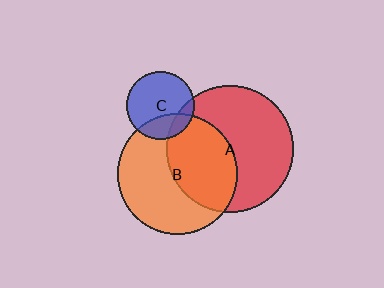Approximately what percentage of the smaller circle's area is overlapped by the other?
Approximately 15%.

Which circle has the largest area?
Circle A (red).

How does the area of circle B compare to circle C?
Approximately 3.2 times.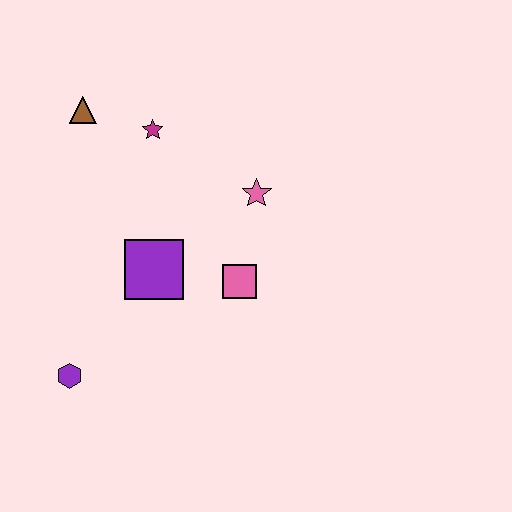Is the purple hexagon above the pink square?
No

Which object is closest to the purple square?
The pink square is closest to the purple square.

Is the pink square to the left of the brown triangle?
No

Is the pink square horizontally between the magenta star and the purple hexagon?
No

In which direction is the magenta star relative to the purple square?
The magenta star is above the purple square.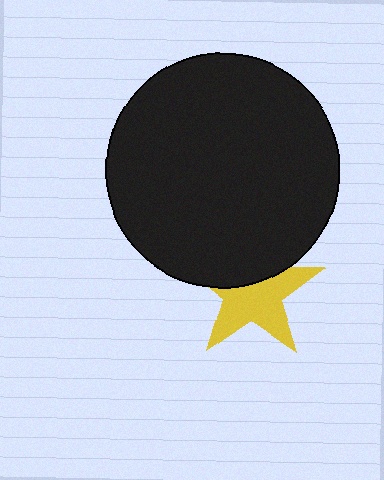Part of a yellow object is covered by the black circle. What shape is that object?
It is a star.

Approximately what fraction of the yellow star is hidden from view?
Roughly 38% of the yellow star is hidden behind the black circle.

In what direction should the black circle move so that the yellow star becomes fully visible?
The black circle should move up. That is the shortest direction to clear the overlap and leave the yellow star fully visible.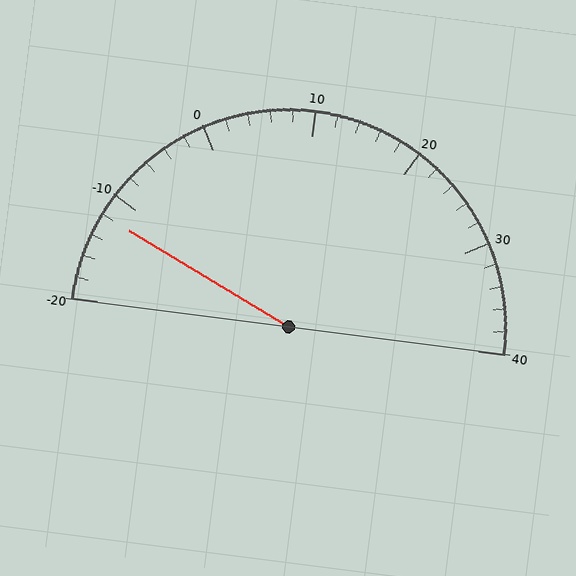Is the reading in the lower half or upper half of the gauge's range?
The reading is in the lower half of the range (-20 to 40).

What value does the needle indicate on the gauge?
The needle indicates approximately -12.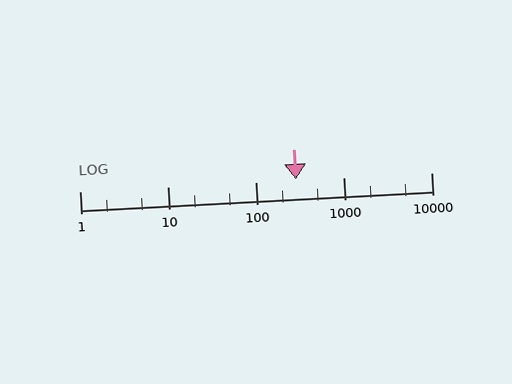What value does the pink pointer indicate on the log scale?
The pointer indicates approximately 290.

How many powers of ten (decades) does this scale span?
The scale spans 4 decades, from 1 to 10000.